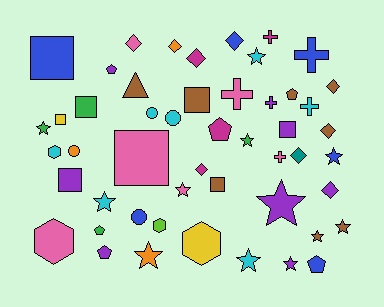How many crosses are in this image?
There are 6 crosses.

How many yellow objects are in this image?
There are 2 yellow objects.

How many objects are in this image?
There are 50 objects.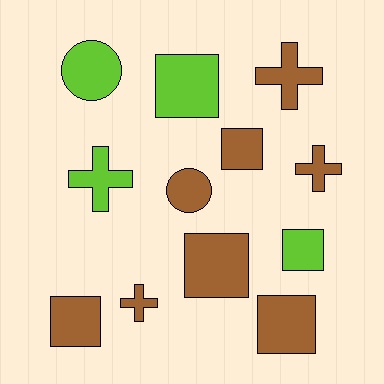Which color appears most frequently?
Brown, with 8 objects.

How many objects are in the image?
There are 12 objects.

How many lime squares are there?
There are 2 lime squares.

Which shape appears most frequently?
Square, with 6 objects.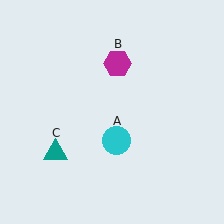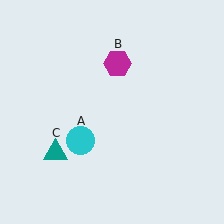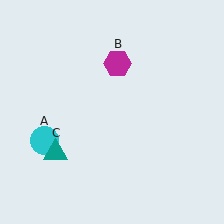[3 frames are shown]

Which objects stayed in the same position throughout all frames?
Magenta hexagon (object B) and teal triangle (object C) remained stationary.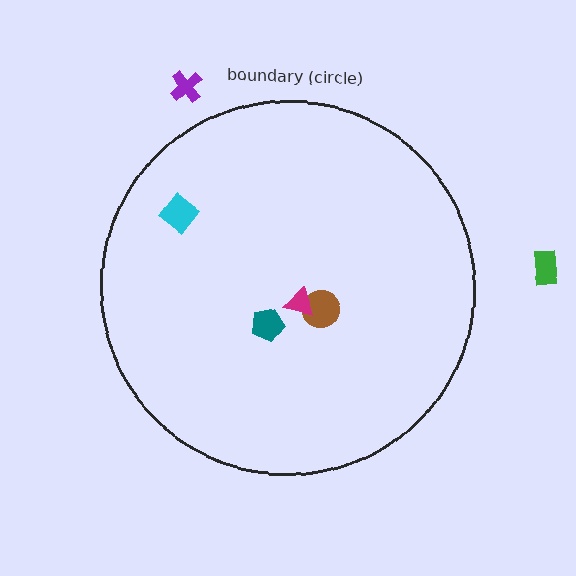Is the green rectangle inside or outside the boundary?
Outside.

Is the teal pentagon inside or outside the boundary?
Inside.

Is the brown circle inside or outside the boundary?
Inside.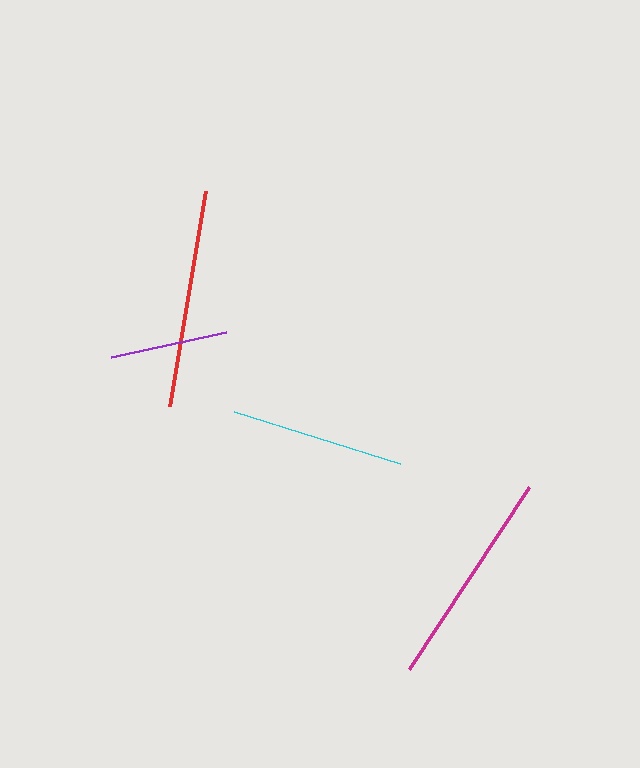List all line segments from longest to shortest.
From longest to shortest: red, magenta, cyan, purple.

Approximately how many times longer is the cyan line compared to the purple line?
The cyan line is approximately 1.5 times the length of the purple line.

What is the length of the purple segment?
The purple segment is approximately 118 pixels long.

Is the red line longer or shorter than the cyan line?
The red line is longer than the cyan line.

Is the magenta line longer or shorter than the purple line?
The magenta line is longer than the purple line.